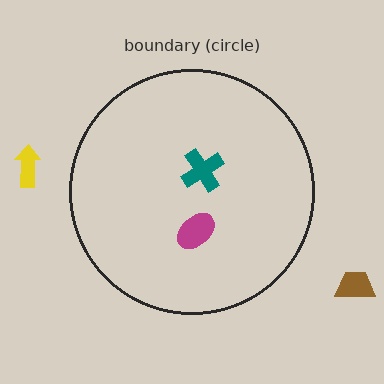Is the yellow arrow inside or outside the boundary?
Outside.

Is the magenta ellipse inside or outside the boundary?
Inside.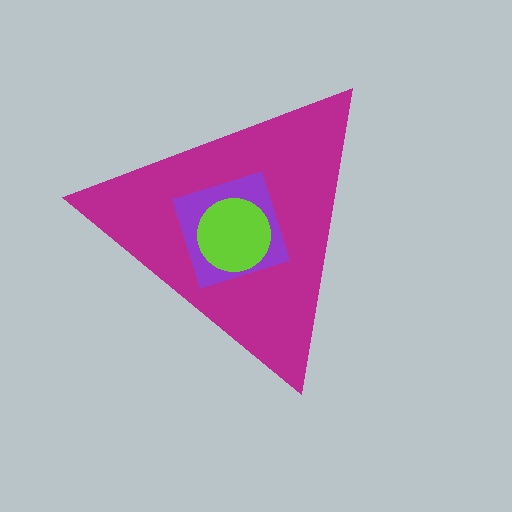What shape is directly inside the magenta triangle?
The purple diamond.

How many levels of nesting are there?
3.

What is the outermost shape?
The magenta triangle.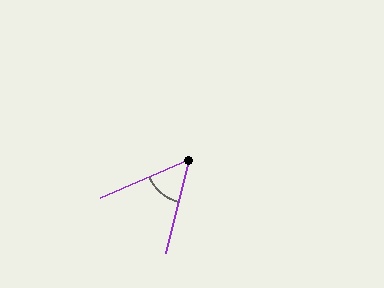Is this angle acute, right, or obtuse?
It is acute.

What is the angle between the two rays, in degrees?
Approximately 53 degrees.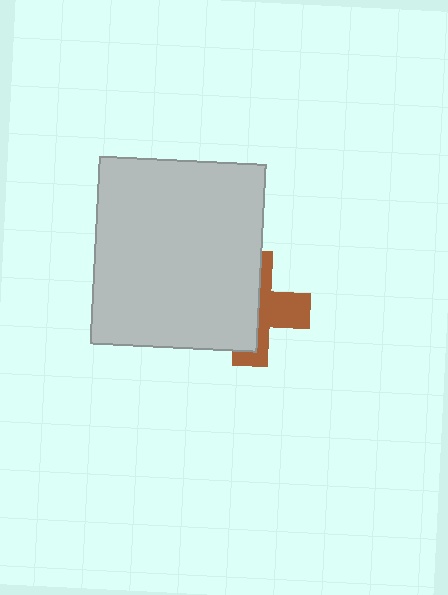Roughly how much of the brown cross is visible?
A small part of it is visible (roughly 45%).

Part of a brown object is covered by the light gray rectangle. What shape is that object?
It is a cross.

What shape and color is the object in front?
The object in front is a light gray rectangle.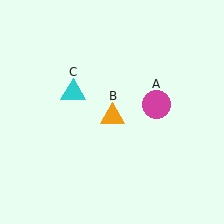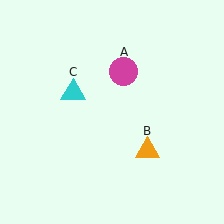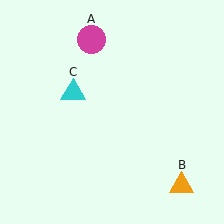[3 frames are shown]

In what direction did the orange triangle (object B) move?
The orange triangle (object B) moved down and to the right.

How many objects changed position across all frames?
2 objects changed position: magenta circle (object A), orange triangle (object B).